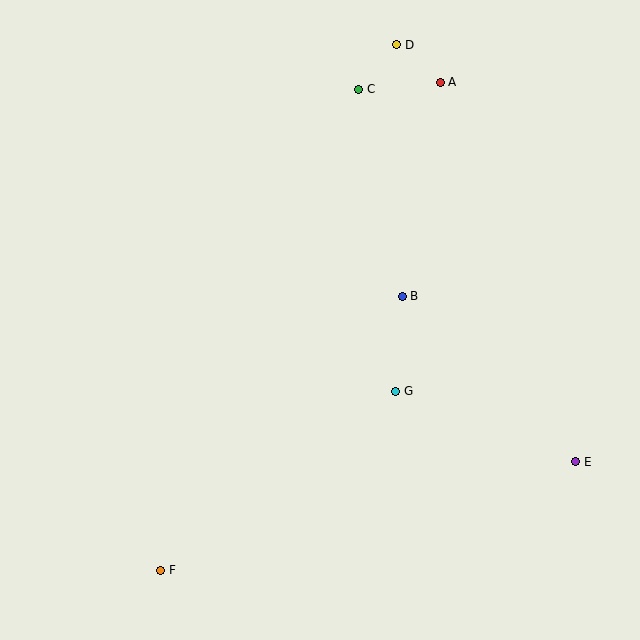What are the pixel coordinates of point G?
Point G is at (396, 391).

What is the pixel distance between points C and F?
The distance between C and F is 520 pixels.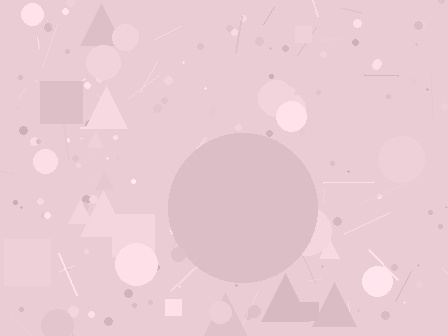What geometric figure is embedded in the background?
A circle is embedded in the background.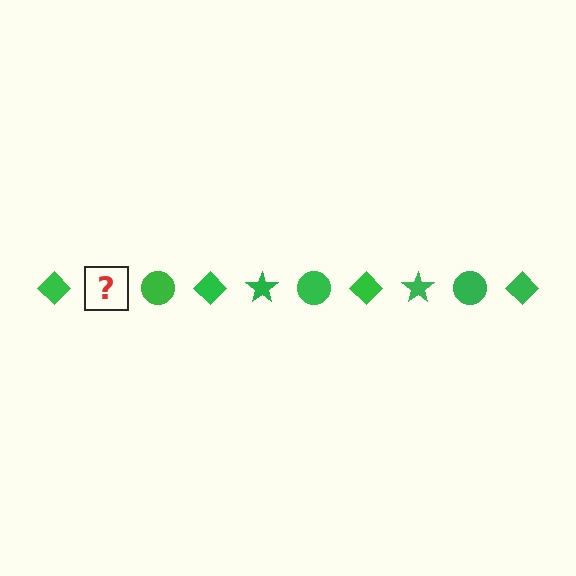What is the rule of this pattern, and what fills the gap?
The rule is that the pattern cycles through diamond, star, circle shapes in green. The gap should be filled with a green star.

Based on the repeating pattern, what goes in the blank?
The blank should be a green star.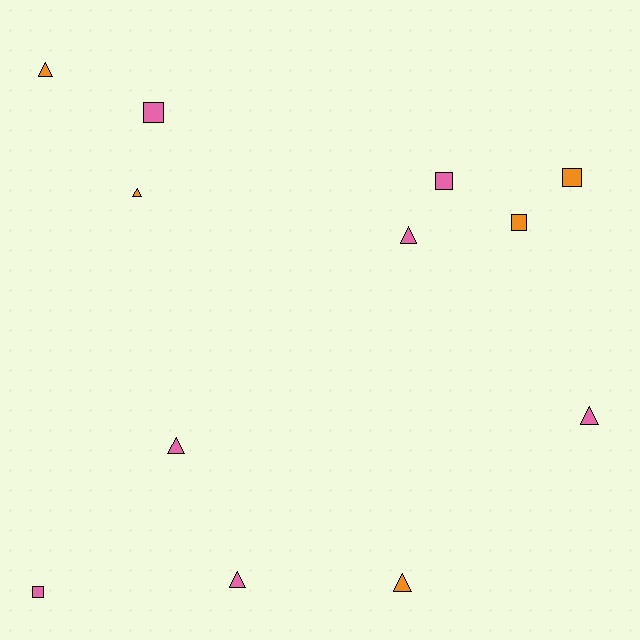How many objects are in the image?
There are 12 objects.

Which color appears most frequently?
Pink, with 7 objects.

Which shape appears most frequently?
Triangle, with 7 objects.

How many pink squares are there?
There are 3 pink squares.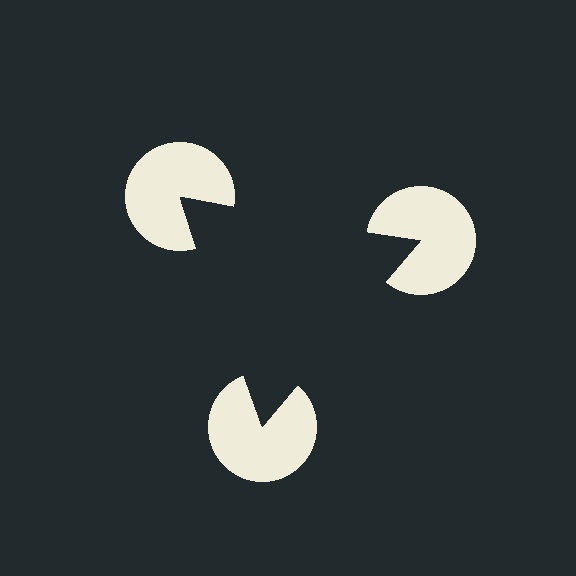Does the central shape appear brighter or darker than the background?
It typically appears slightly darker than the background, even though no actual brightness change is drawn.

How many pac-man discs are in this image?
There are 3 — one at each vertex of the illusory triangle.